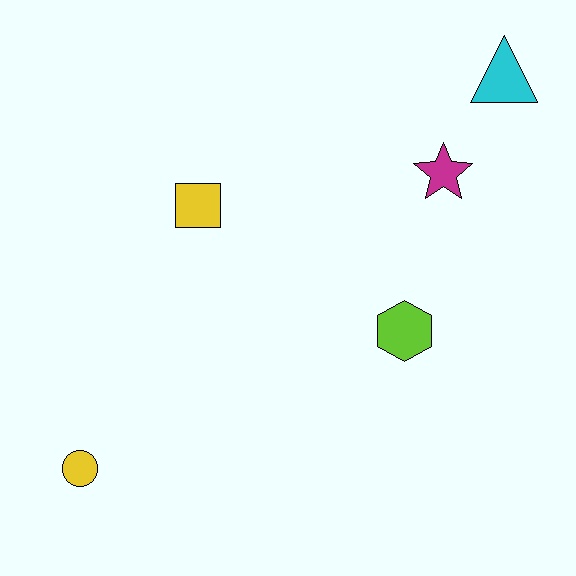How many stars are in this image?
There is 1 star.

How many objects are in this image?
There are 5 objects.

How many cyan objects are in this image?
There is 1 cyan object.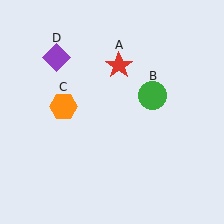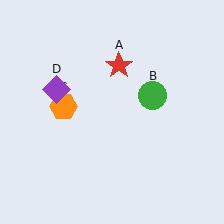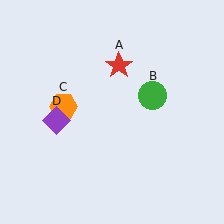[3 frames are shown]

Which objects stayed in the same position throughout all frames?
Red star (object A) and green circle (object B) and orange hexagon (object C) remained stationary.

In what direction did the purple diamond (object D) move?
The purple diamond (object D) moved down.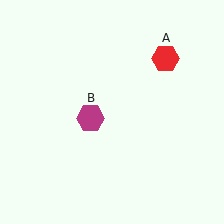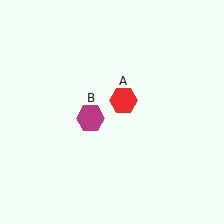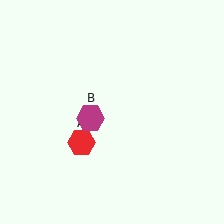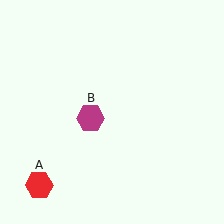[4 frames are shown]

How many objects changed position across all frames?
1 object changed position: red hexagon (object A).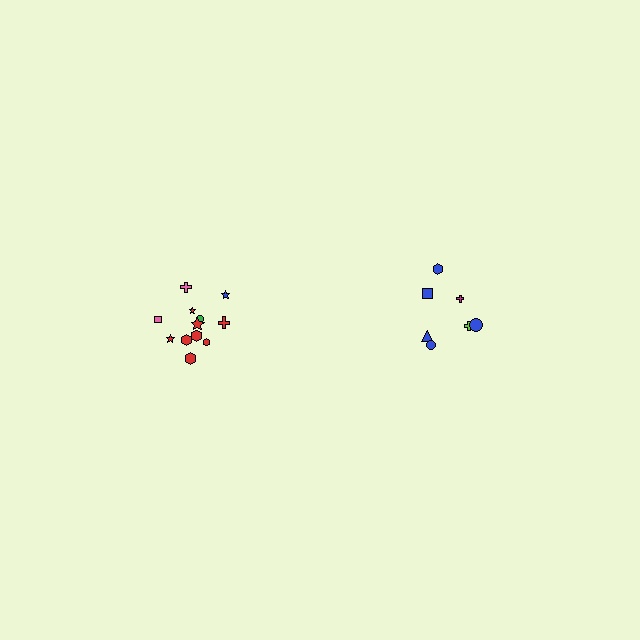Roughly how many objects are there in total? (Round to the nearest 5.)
Roughly 20 objects in total.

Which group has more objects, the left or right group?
The left group.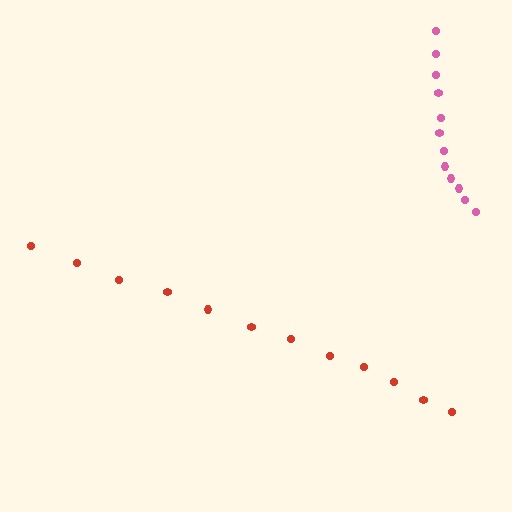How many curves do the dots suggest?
There are 2 distinct paths.